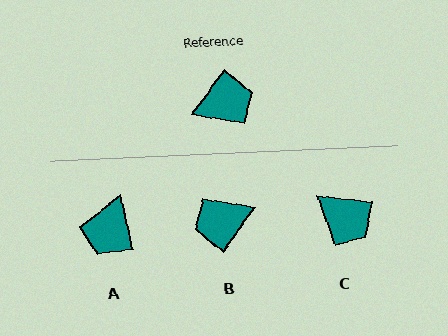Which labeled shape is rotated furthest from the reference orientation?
B, about 179 degrees away.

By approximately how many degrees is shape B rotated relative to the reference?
Approximately 179 degrees clockwise.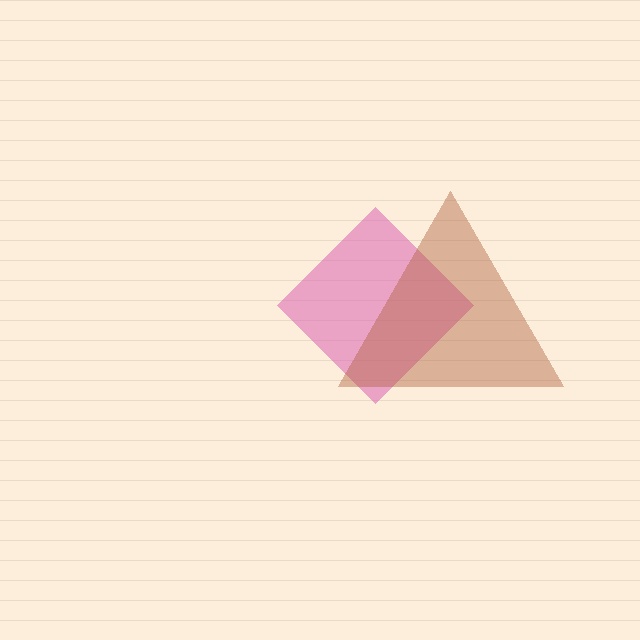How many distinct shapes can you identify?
There are 2 distinct shapes: a pink diamond, a brown triangle.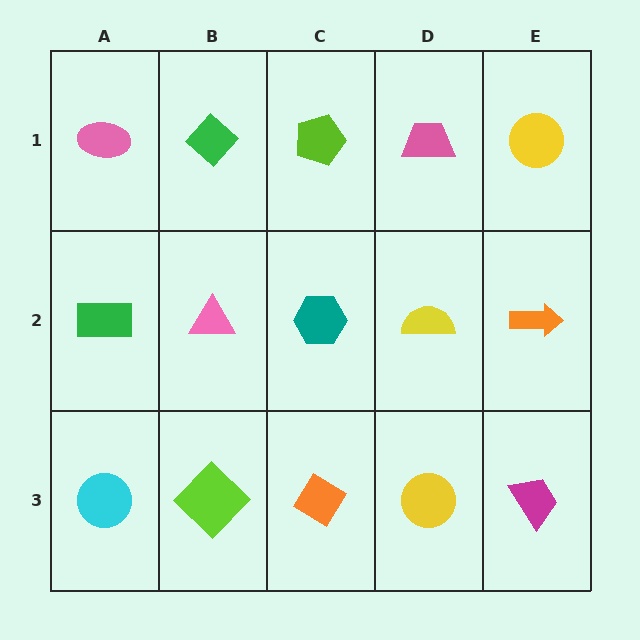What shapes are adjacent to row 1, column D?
A yellow semicircle (row 2, column D), a lime pentagon (row 1, column C), a yellow circle (row 1, column E).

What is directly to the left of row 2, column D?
A teal hexagon.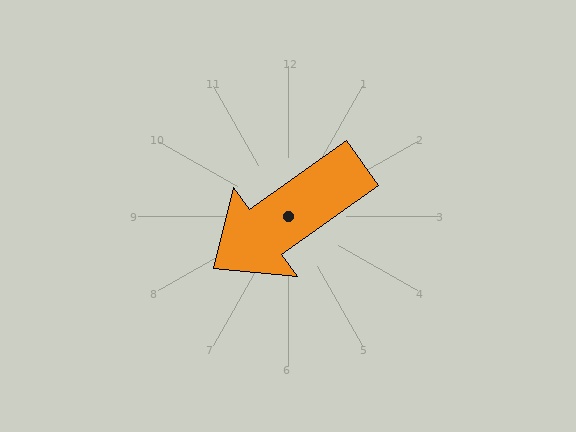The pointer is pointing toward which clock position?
Roughly 8 o'clock.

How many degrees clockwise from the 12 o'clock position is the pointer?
Approximately 235 degrees.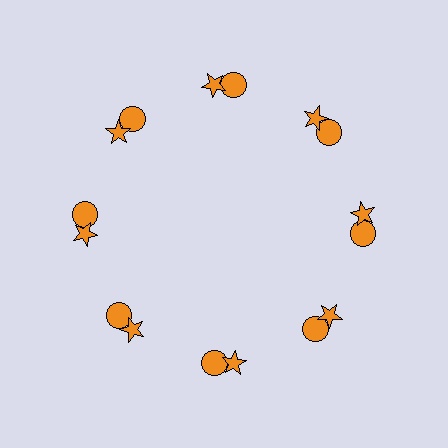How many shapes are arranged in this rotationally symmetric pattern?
There are 16 shapes, arranged in 8 groups of 2.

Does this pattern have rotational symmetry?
Yes, this pattern has 8-fold rotational symmetry. It looks the same after rotating 45 degrees around the center.